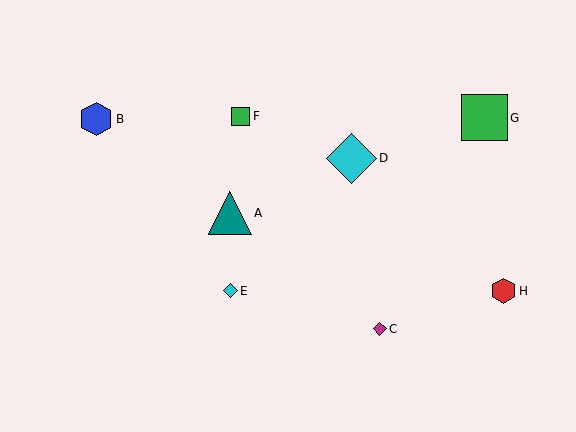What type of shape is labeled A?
Shape A is a teal triangle.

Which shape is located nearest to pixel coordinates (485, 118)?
The green square (labeled G) at (484, 118) is nearest to that location.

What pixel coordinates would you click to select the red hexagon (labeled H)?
Click at (504, 291) to select the red hexagon H.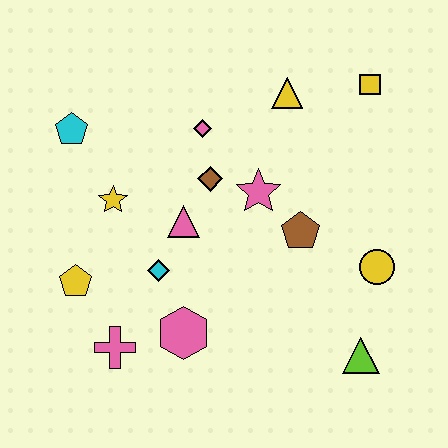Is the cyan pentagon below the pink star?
No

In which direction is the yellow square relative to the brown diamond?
The yellow square is to the right of the brown diamond.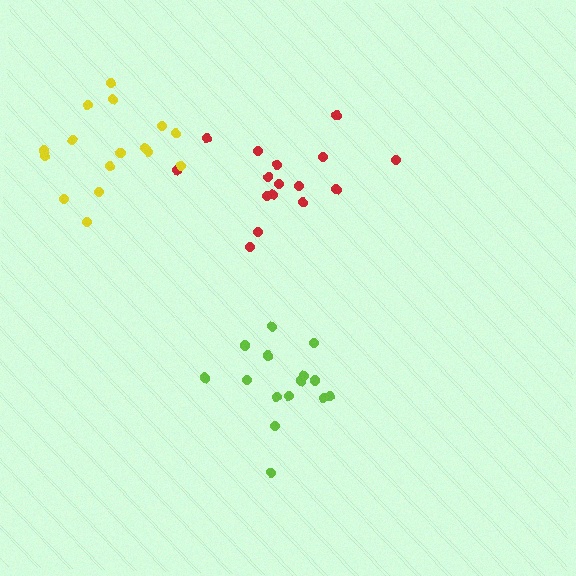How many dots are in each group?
Group 1: 15 dots, Group 2: 16 dots, Group 3: 16 dots (47 total).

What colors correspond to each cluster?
The clusters are colored: lime, red, yellow.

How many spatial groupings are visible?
There are 3 spatial groupings.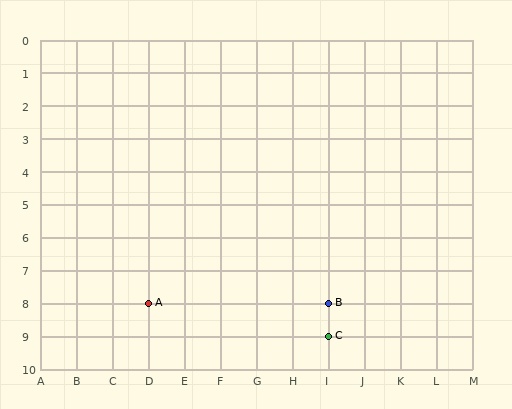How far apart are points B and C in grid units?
Points B and C are 1 row apart.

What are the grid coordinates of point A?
Point A is at grid coordinates (D, 8).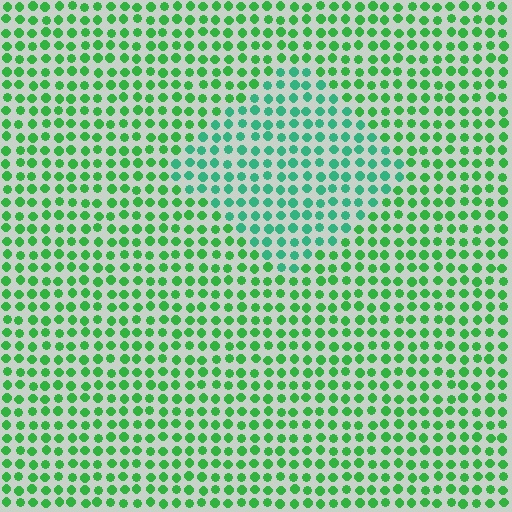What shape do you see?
I see a diamond.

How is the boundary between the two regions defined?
The boundary is defined purely by a slight shift in hue (about 30 degrees). Spacing, size, and orientation are identical on both sides.